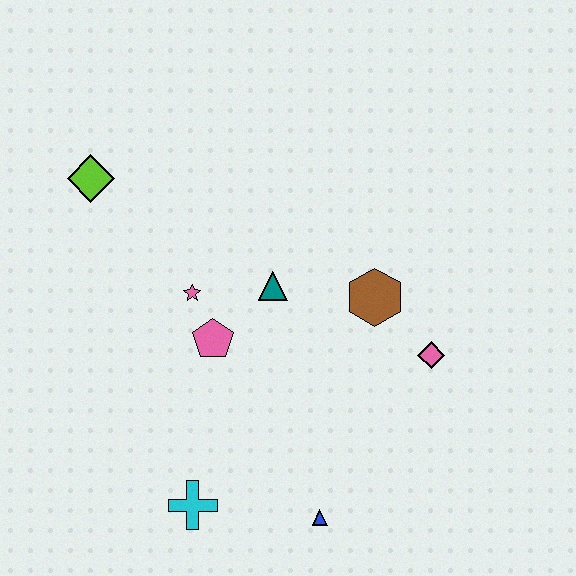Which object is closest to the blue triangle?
The cyan cross is closest to the blue triangle.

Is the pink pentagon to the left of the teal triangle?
Yes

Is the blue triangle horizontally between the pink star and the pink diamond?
Yes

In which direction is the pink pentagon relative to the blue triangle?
The pink pentagon is above the blue triangle.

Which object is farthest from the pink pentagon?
The pink diamond is farthest from the pink pentagon.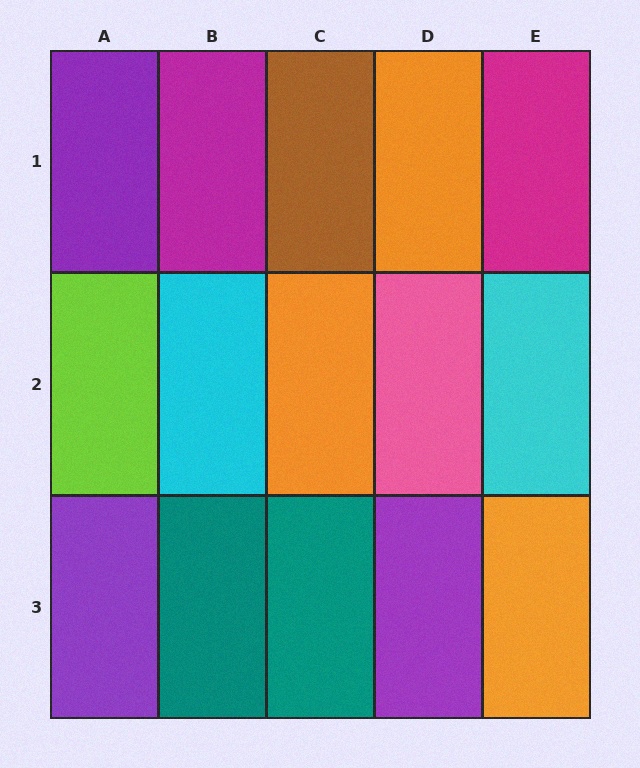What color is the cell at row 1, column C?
Brown.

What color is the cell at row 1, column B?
Magenta.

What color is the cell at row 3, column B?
Teal.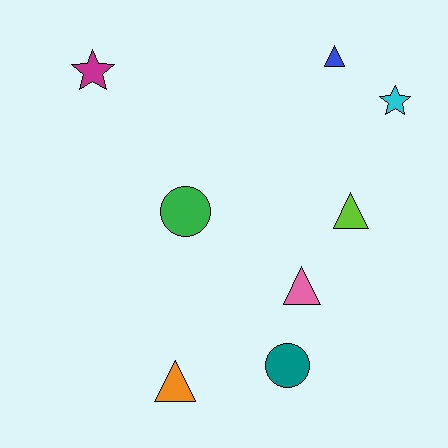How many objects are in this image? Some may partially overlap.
There are 8 objects.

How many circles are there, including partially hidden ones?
There are 2 circles.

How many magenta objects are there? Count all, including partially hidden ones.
There is 1 magenta object.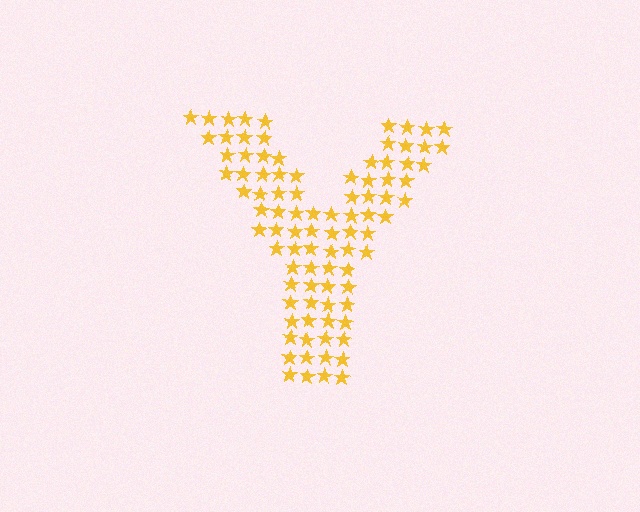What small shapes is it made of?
It is made of small stars.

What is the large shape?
The large shape is the letter Y.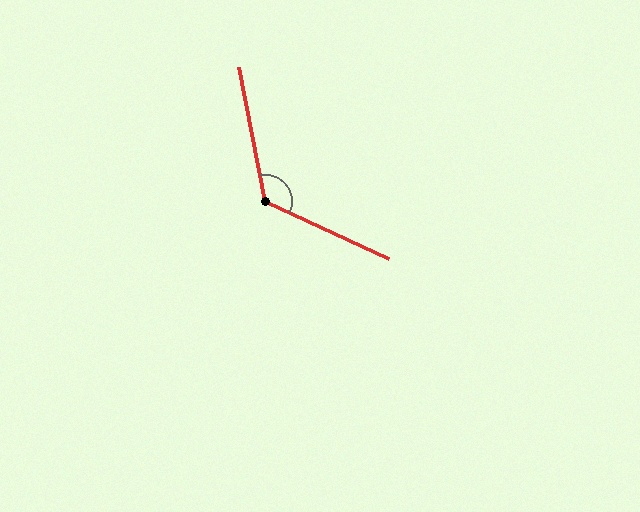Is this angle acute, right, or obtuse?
It is obtuse.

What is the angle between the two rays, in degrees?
Approximately 126 degrees.